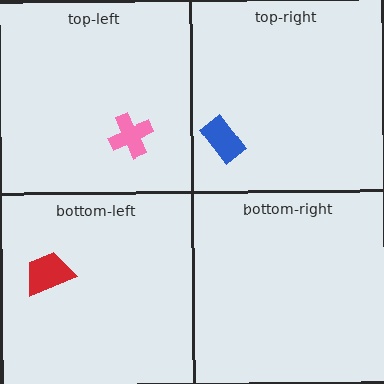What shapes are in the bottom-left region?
The red trapezoid.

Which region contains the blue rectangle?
The top-right region.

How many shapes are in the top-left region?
1.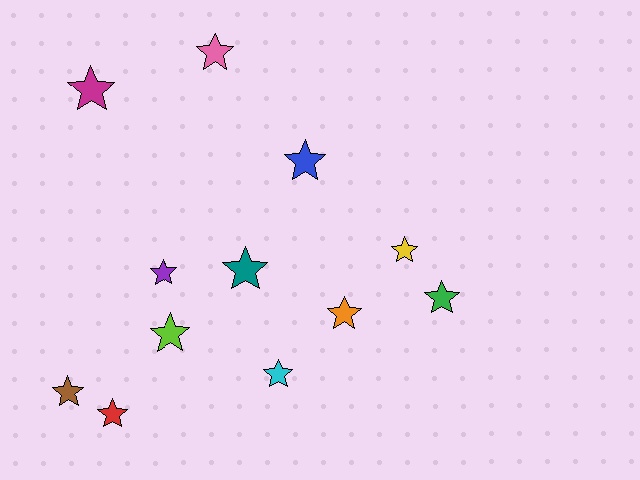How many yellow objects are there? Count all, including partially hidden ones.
There is 1 yellow object.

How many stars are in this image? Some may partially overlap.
There are 12 stars.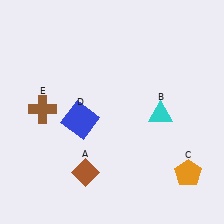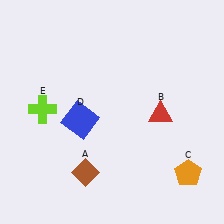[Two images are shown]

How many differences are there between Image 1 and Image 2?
There are 2 differences between the two images.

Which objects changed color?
B changed from cyan to red. E changed from brown to lime.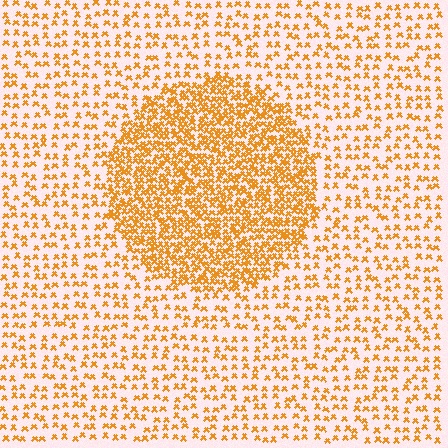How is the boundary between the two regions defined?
The boundary is defined by a change in element density (approximately 2.5x ratio). All elements are the same color, size, and shape.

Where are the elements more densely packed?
The elements are more densely packed inside the circle boundary.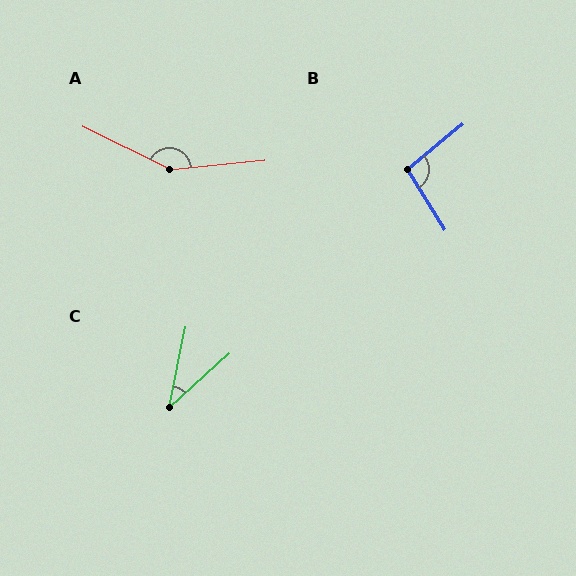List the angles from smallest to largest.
C (37°), B (98°), A (149°).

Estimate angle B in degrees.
Approximately 98 degrees.